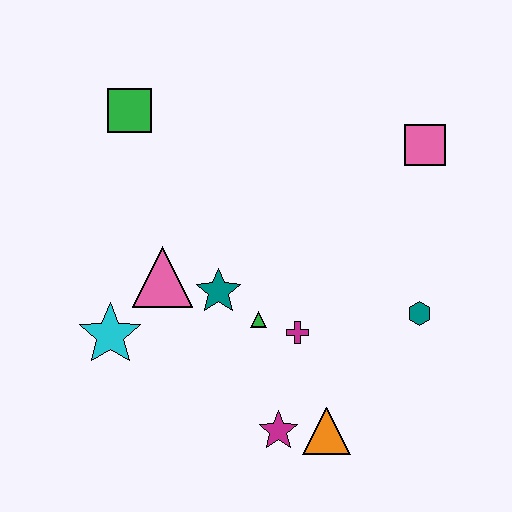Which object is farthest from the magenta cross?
The green square is farthest from the magenta cross.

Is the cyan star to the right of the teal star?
No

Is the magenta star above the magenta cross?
No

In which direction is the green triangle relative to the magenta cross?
The green triangle is to the left of the magenta cross.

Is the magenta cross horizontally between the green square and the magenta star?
No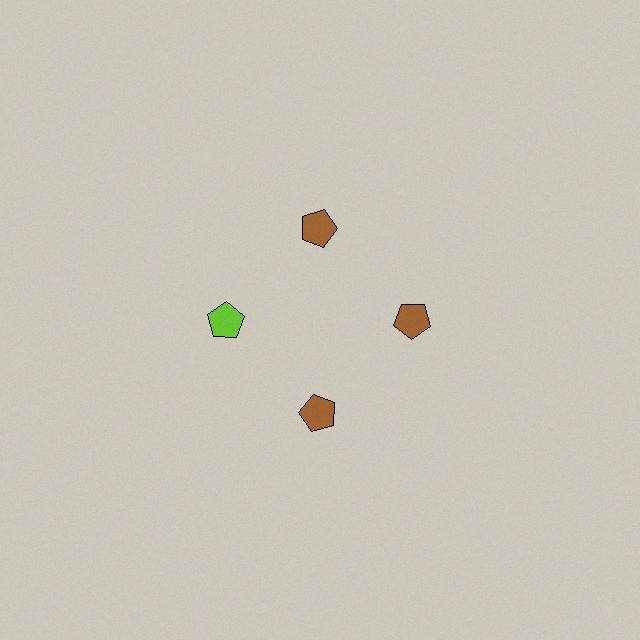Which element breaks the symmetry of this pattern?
The lime pentagon at roughly the 9 o'clock position breaks the symmetry. All other shapes are brown pentagons.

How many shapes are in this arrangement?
There are 4 shapes arranged in a ring pattern.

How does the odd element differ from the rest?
It has a different color: lime instead of brown.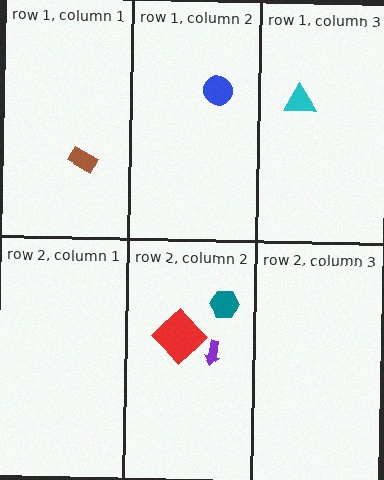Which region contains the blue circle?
The row 1, column 2 region.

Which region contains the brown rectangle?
The row 1, column 1 region.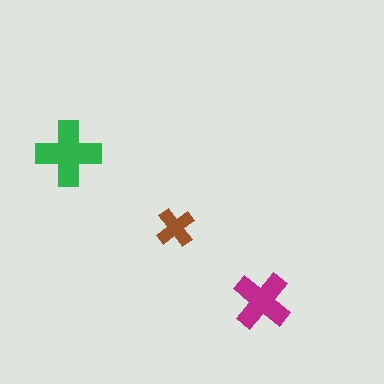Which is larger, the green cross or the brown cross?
The green one.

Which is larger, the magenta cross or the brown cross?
The magenta one.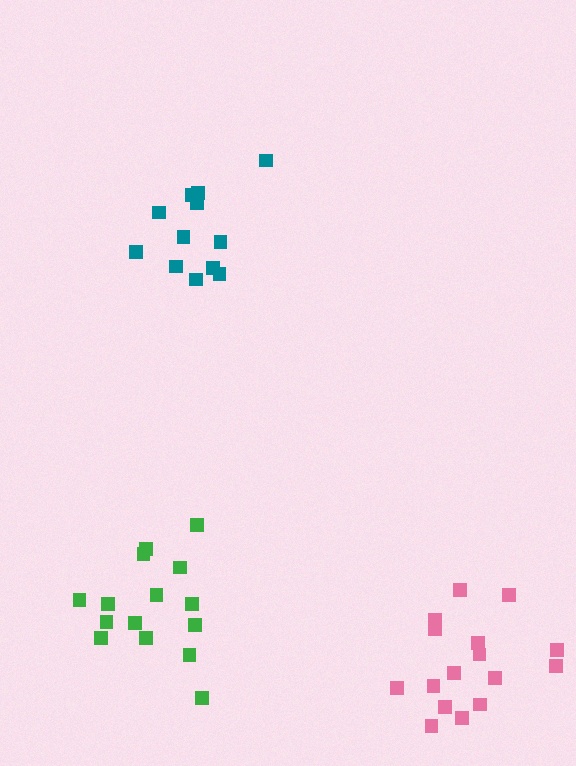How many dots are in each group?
Group 1: 15 dots, Group 2: 16 dots, Group 3: 12 dots (43 total).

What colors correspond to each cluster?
The clusters are colored: green, pink, teal.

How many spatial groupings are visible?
There are 3 spatial groupings.